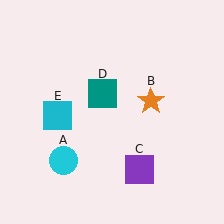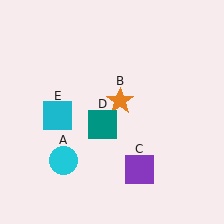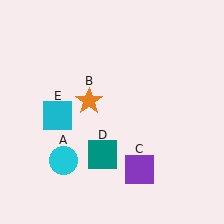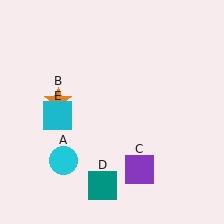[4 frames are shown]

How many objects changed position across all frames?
2 objects changed position: orange star (object B), teal square (object D).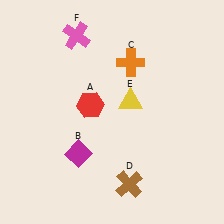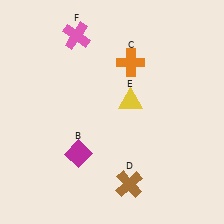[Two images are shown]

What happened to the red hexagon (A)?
The red hexagon (A) was removed in Image 2. It was in the top-left area of Image 1.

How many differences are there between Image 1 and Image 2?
There is 1 difference between the two images.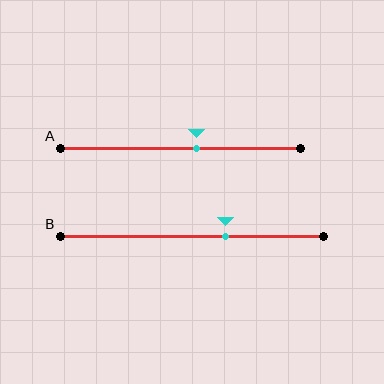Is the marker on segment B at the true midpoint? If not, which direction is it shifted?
No, the marker on segment B is shifted to the right by about 13% of the segment length.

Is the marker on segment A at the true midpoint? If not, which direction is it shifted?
No, the marker on segment A is shifted to the right by about 7% of the segment length.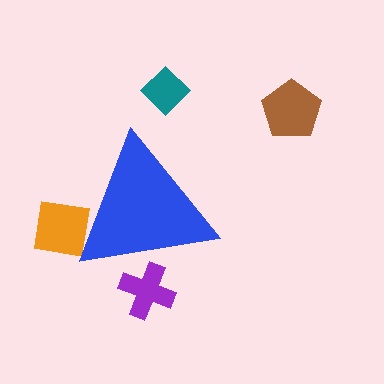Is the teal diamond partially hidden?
No, the teal diamond is fully visible.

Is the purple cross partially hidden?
Yes, the purple cross is partially hidden behind the blue triangle.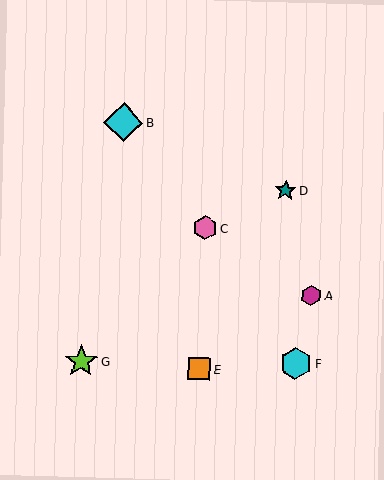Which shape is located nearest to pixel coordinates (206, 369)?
The orange square (labeled E) at (199, 369) is nearest to that location.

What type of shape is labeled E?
Shape E is an orange square.